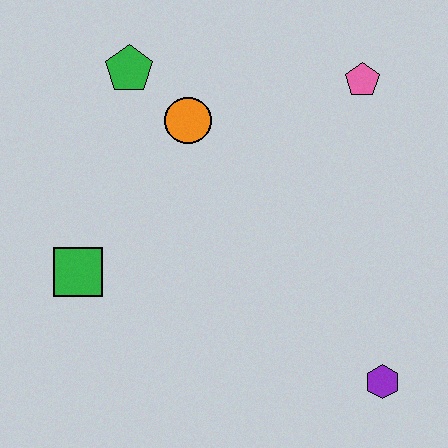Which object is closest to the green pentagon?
The orange circle is closest to the green pentagon.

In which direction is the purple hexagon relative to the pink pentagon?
The purple hexagon is below the pink pentagon.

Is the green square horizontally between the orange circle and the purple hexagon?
No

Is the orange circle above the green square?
Yes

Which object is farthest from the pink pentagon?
The green square is farthest from the pink pentagon.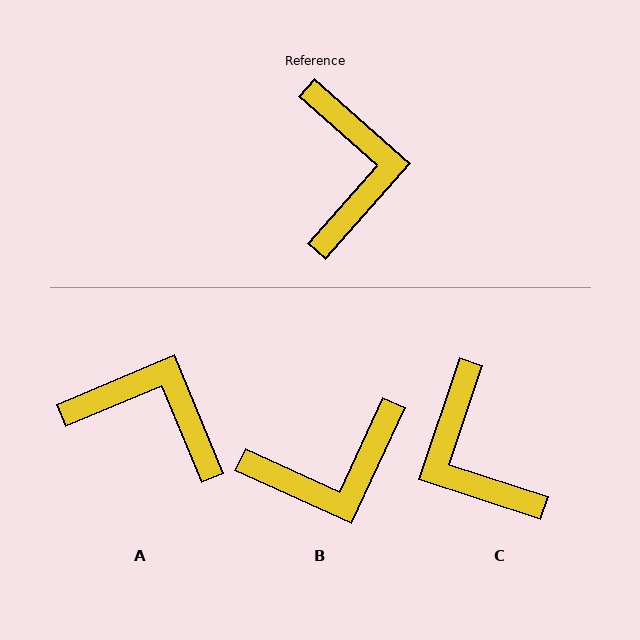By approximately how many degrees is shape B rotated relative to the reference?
Approximately 73 degrees clockwise.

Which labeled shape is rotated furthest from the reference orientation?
C, about 157 degrees away.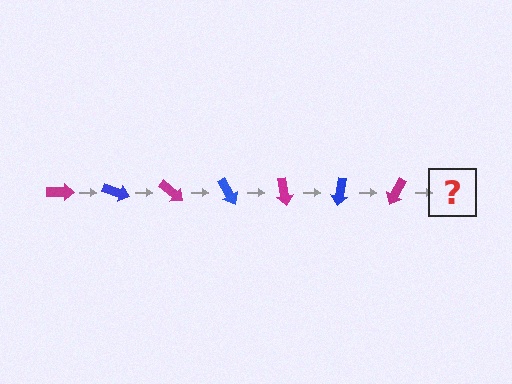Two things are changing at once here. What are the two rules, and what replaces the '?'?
The two rules are that it rotates 20 degrees each step and the color cycles through magenta and blue. The '?' should be a blue arrow, rotated 140 degrees from the start.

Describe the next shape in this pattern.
It should be a blue arrow, rotated 140 degrees from the start.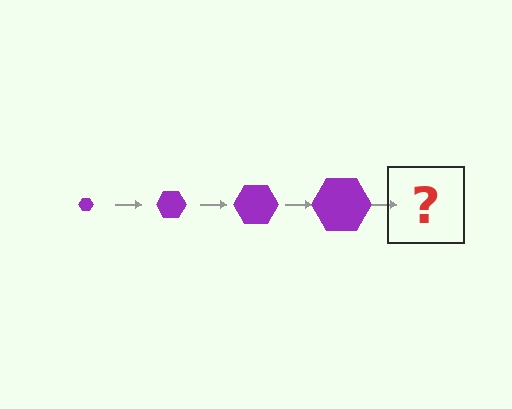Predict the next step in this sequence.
The next step is a purple hexagon, larger than the previous one.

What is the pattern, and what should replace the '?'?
The pattern is that the hexagon gets progressively larger each step. The '?' should be a purple hexagon, larger than the previous one.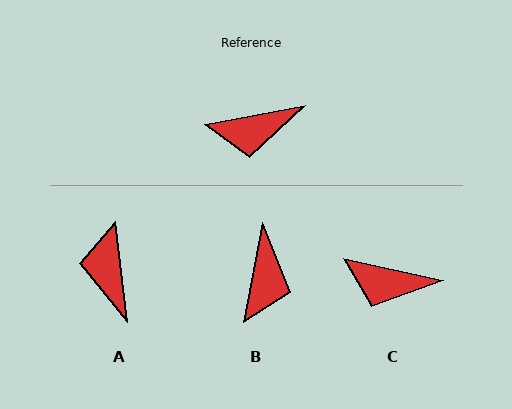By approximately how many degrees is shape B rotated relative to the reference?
Approximately 69 degrees counter-clockwise.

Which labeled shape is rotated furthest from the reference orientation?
A, about 94 degrees away.